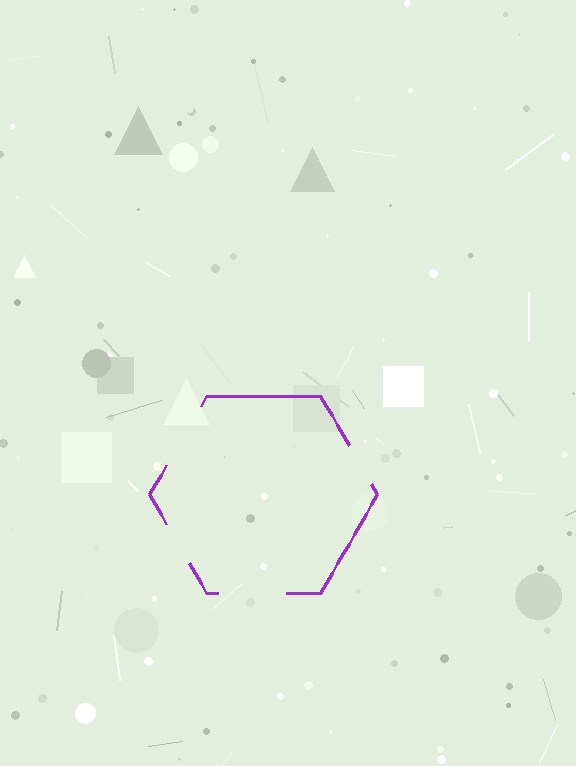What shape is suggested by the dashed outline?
The dashed outline suggests a hexagon.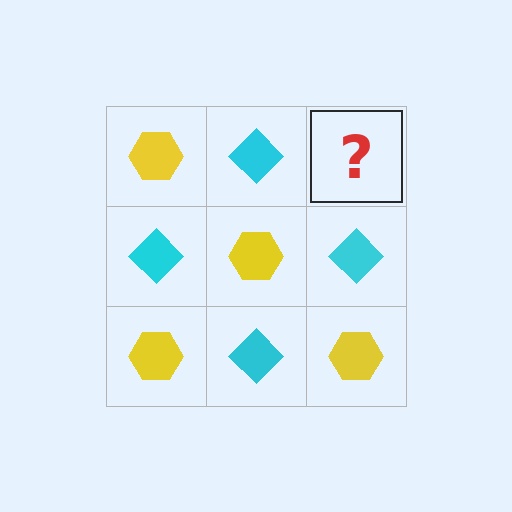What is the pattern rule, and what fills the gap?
The rule is that it alternates yellow hexagon and cyan diamond in a checkerboard pattern. The gap should be filled with a yellow hexagon.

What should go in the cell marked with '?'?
The missing cell should contain a yellow hexagon.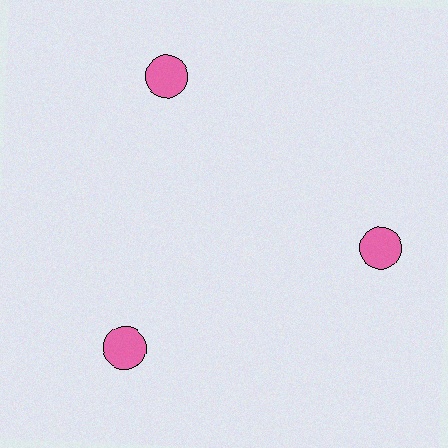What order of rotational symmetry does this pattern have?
This pattern has 3-fold rotational symmetry.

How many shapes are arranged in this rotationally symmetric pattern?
There are 3 shapes, arranged in 3 groups of 1.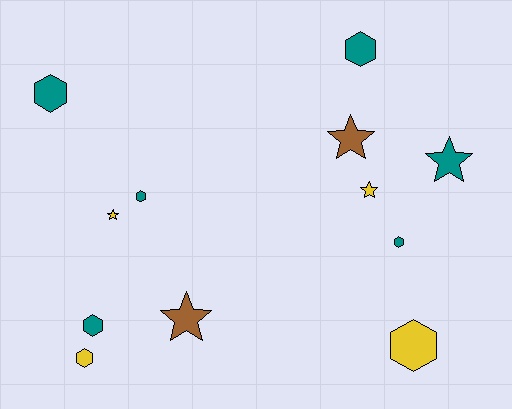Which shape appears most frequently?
Hexagon, with 7 objects.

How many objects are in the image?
There are 12 objects.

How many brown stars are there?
There are 2 brown stars.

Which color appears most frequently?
Teal, with 6 objects.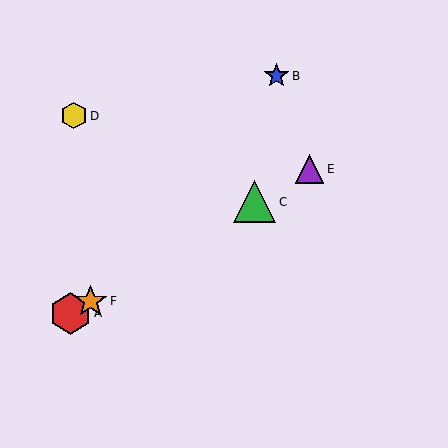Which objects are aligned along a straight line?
Objects A, C, E, F are aligned along a straight line.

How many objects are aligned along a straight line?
4 objects (A, C, E, F) are aligned along a straight line.